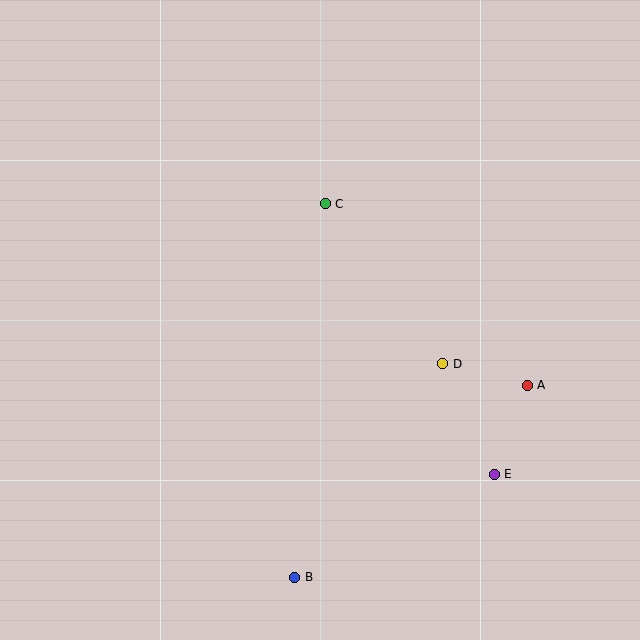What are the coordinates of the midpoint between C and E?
The midpoint between C and E is at (410, 339).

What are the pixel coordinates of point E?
Point E is at (494, 474).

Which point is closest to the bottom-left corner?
Point B is closest to the bottom-left corner.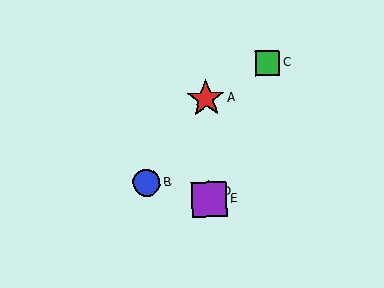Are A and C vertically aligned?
No, A is at x≈206 and C is at x≈267.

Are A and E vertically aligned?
Yes, both are at x≈206.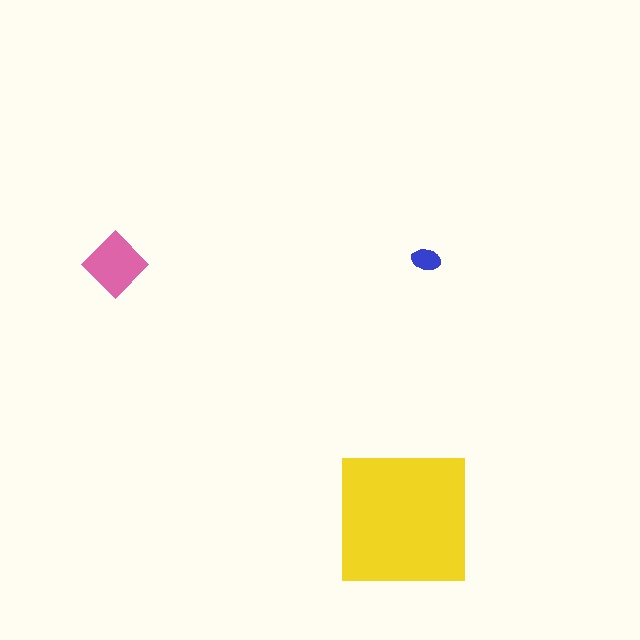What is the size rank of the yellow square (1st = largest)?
1st.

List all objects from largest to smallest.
The yellow square, the pink diamond, the blue ellipse.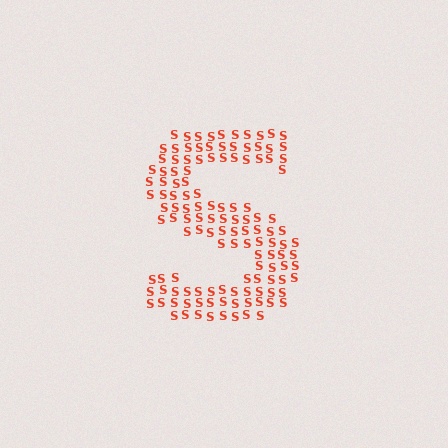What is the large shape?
The large shape is the letter S.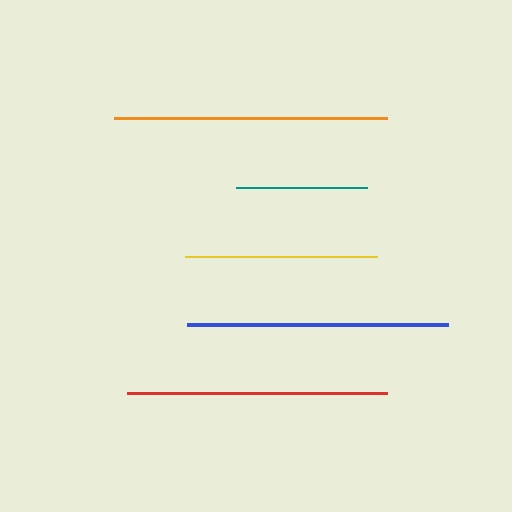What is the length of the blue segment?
The blue segment is approximately 261 pixels long.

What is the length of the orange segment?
The orange segment is approximately 273 pixels long.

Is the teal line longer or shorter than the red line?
The red line is longer than the teal line.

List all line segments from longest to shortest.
From longest to shortest: orange, blue, red, yellow, teal.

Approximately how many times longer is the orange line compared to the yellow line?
The orange line is approximately 1.4 times the length of the yellow line.